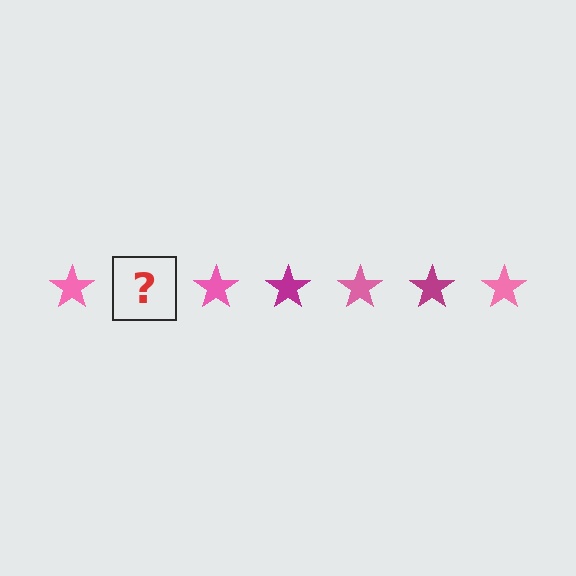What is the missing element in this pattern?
The missing element is a magenta star.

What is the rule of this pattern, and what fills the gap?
The rule is that the pattern cycles through pink, magenta stars. The gap should be filled with a magenta star.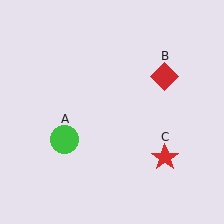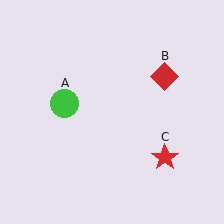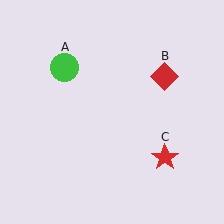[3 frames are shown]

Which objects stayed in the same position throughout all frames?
Red diamond (object B) and red star (object C) remained stationary.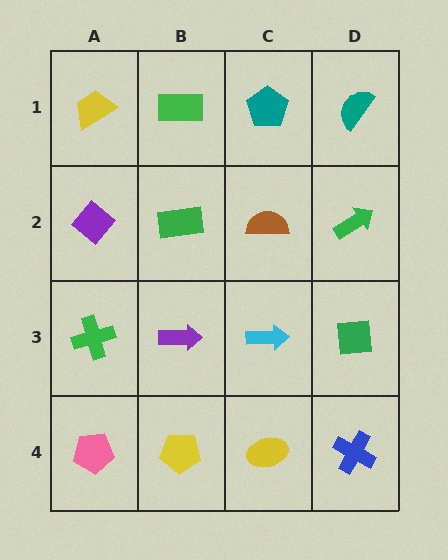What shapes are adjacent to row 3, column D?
A green arrow (row 2, column D), a blue cross (row 4, column D), a cyan arrow (row 3, column C).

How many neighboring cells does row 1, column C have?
3.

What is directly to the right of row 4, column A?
A yellow pentagon.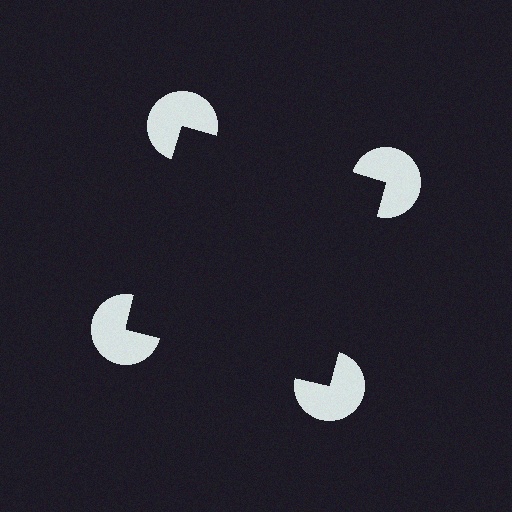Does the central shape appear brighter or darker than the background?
It typically appears slightly darker than the background, even though no actual brightness change is drawn.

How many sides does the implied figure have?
4 sides.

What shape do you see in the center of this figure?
An illusory square — its edges are inferred from the aligned wedge cuts in the pac-man discs, not physically drawn.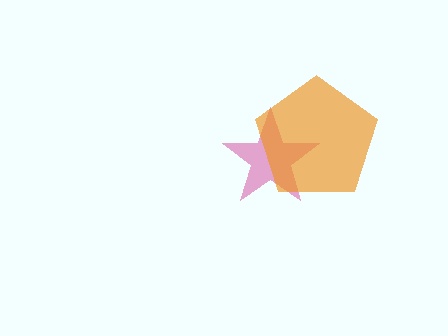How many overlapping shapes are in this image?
There are 2 overlapping shapes in the image.